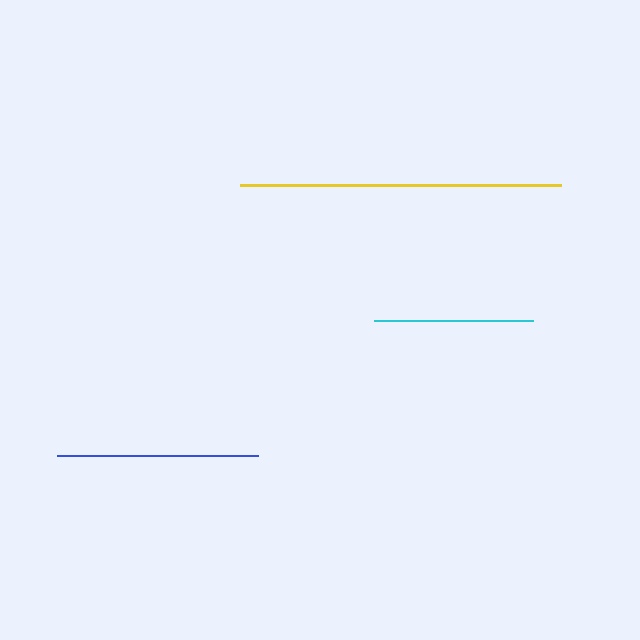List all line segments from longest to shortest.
From longest to shortest: yellow, blue, cyan.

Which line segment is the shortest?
The cyan line is the shortest at approximately 159 pixels.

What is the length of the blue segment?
The blue segment is approximately 201 pixels long.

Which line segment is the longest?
The yellow line is the longest at approximately 321 pixels.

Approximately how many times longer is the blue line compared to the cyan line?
The blue line is approximately 1.3 times the length of the cyan line.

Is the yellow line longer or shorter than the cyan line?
The yellow line is longer than the cyan line.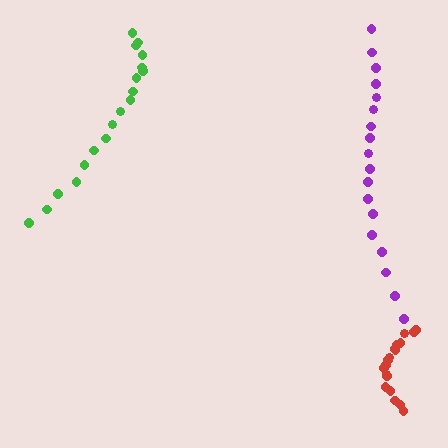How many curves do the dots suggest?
There are 3 distinct paths.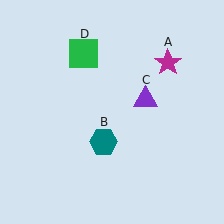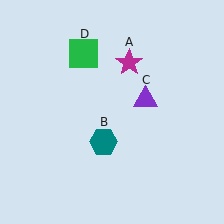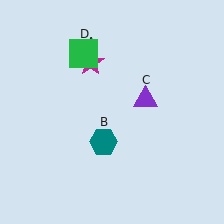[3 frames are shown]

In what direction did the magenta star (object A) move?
The magenta star (object A) moved left.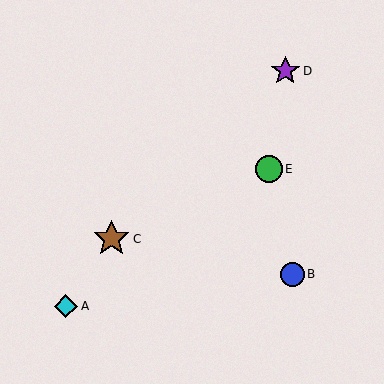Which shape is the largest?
The brown star (labeled C) is the largest.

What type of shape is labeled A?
Shape A is a cyan diamond.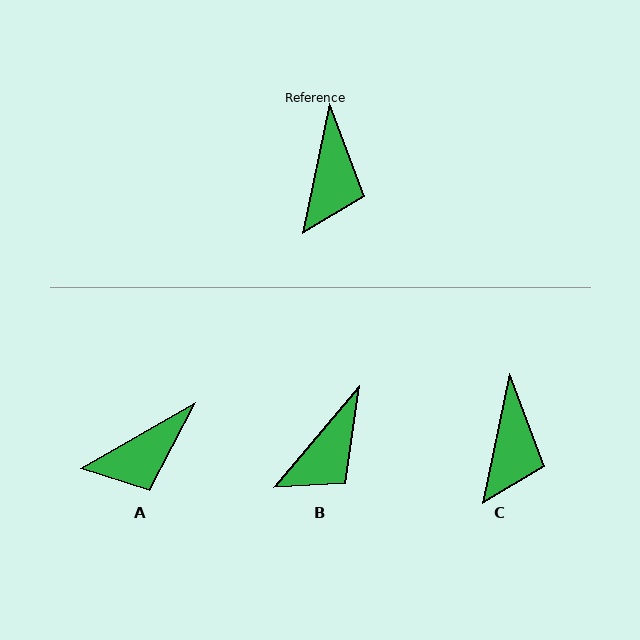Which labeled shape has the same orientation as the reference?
C.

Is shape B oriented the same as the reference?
No, it is off by about 28 degrees.